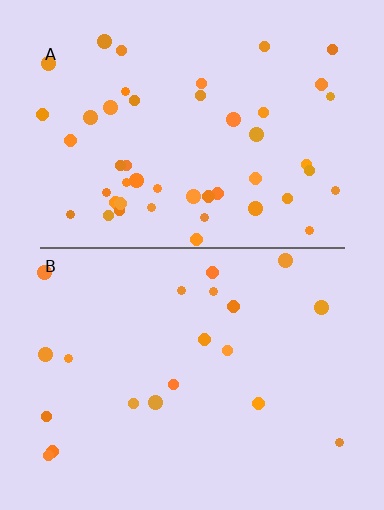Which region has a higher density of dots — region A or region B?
A (the top).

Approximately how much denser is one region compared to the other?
Approximately 2.5× — region A over region B.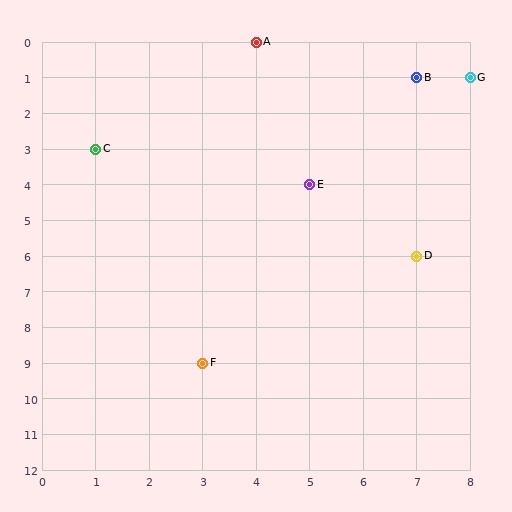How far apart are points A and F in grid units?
Points A and F are 1 column and 9 rows apart (about 9.1 grid units diagonally).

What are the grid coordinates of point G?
Point G is at grid coordinates (8, 1).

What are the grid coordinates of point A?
Point A is at grid coordinates (4, 0).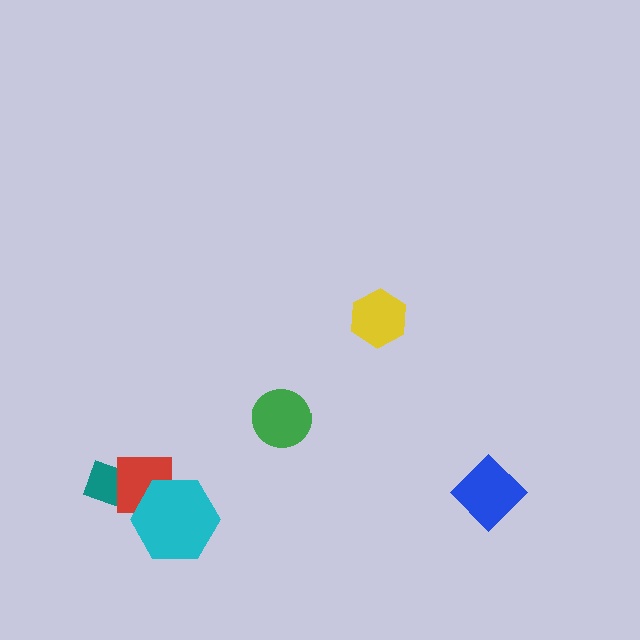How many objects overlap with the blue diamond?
0 objects overlap with the blue diamond.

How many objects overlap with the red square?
2 objects overlap with the red square.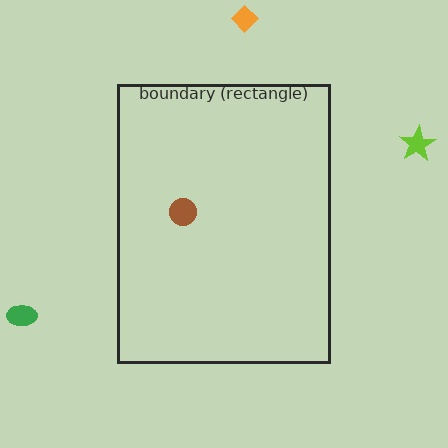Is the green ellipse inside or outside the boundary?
Outside.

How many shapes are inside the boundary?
1 inside, 3 outside.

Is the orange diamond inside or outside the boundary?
Outside.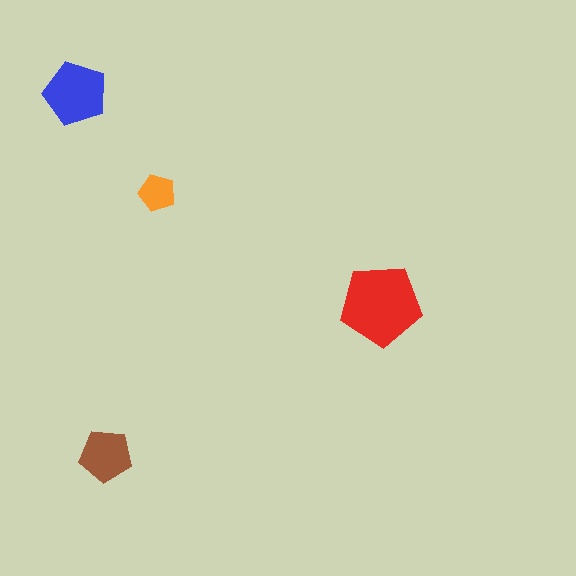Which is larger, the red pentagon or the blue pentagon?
The red one.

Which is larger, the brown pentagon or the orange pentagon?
The brown one.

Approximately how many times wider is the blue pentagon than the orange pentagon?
About 1.5 times wider.